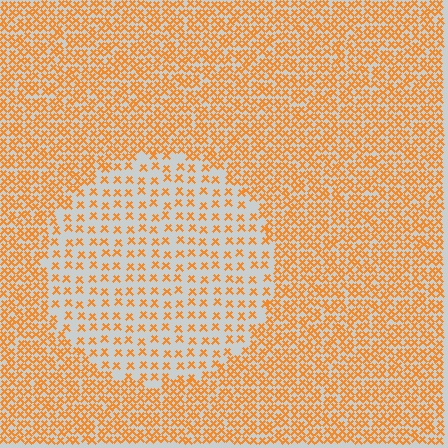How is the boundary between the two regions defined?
The boundary is defined by a change in element density (approximately 2.4x ratio). All elements are the same color, size, and shape.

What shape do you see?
I see a circle.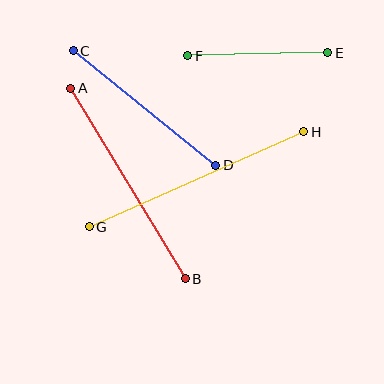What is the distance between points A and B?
The distance is approximately 222 pixels.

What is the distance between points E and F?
The distance is approximately 140 pixels.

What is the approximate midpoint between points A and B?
The midpoint is at approximately (128, 183) pixels.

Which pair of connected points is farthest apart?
Points G and H are farthest apart.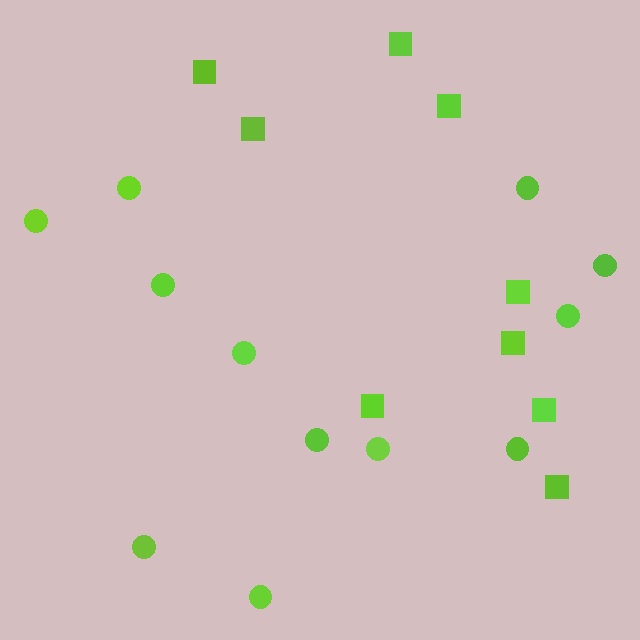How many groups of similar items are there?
There are 2 groups: one group of circles (12) and one group of squares (9).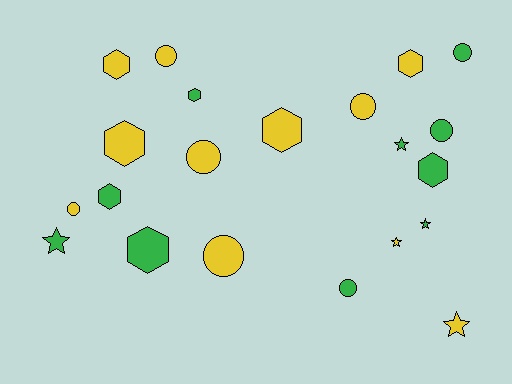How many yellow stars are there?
There are 2 yellow stars.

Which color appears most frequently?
Yellow, with 11 objects.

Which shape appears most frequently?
Hexagon, with 8 objects.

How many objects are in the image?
There are 21 objects.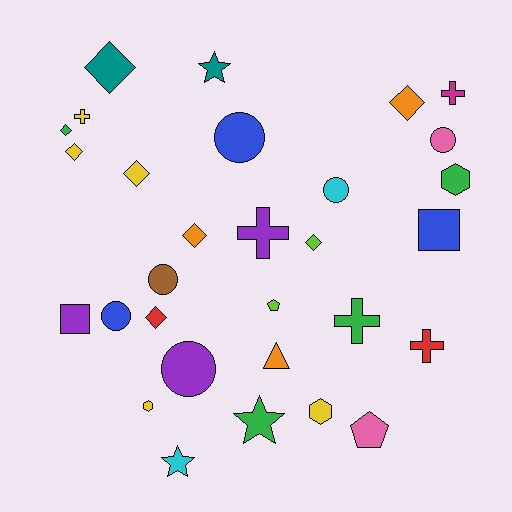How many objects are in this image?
There are 30 objects.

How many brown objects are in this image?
There is 1 brown object.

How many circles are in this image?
There are 6 circles.